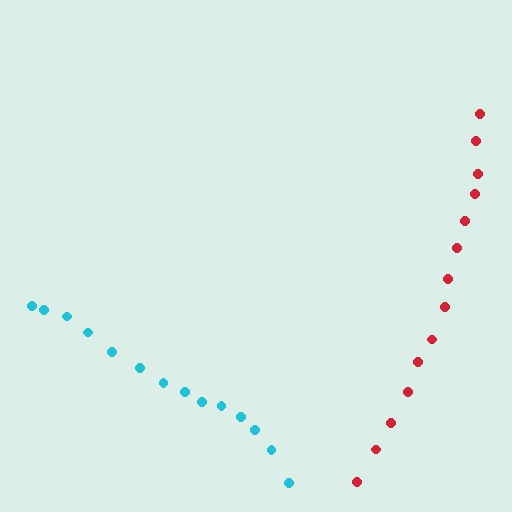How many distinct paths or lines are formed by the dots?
There are 2 distinct paths.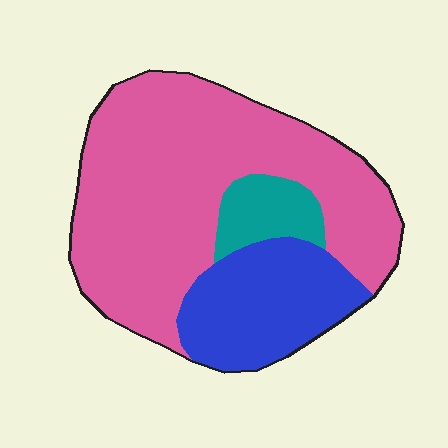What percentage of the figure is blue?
Blue covers 24% of the figure.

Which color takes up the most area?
Pink, at roughly 65%.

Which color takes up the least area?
Teal, at roughly 10%.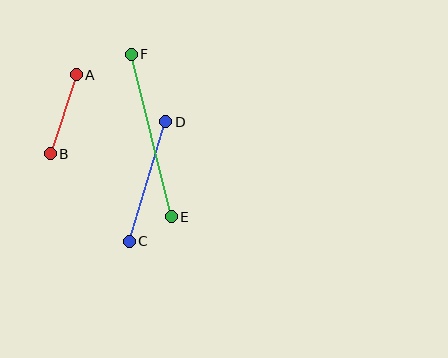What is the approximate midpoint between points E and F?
The midpoint is at approximately (151, 136) pixels.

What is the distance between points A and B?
The distance is approximately 83 pixels.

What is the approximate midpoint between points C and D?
The midpoint is at approximately (147, 182) pixels.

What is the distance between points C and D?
The distance is approximately 125 pixels.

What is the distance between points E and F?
The distance is approximately 168 pixels.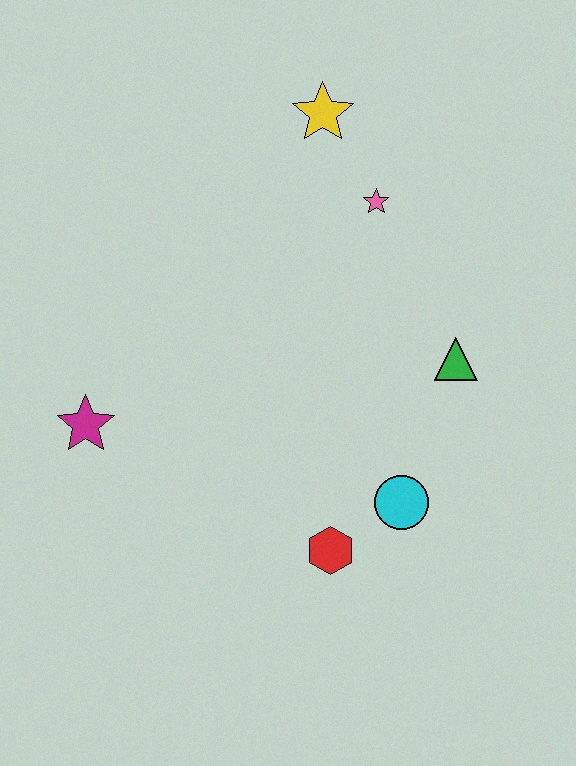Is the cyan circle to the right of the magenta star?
Yes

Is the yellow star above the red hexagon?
Yes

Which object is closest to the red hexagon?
The cyan circle is closest to the red hexagon.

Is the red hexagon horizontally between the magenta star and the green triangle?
Yes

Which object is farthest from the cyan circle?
The yellow star is farthest from the cyan circle.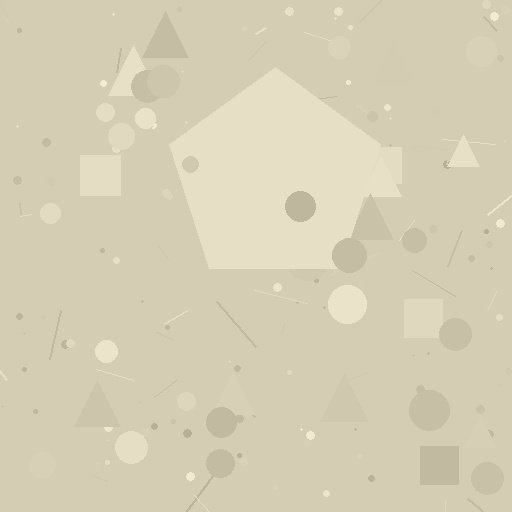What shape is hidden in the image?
A pentagon is hidden in the image.